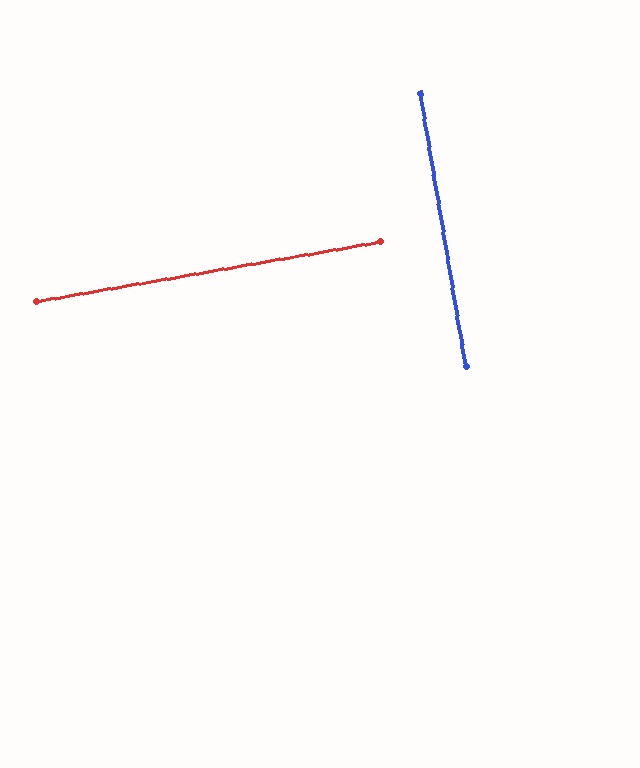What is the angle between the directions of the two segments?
Approximately 90 degrees.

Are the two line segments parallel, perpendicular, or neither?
Perpendicular — they meet at approximately 90°.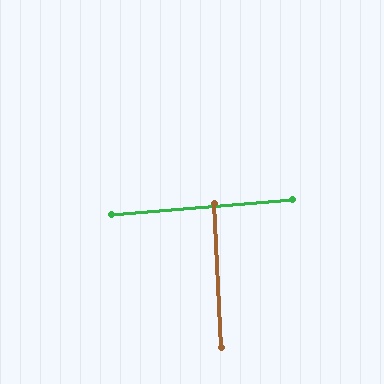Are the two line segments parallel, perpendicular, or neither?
Perpendicular — they meet at approximately 88°.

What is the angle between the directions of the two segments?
Approximately 88 degrees.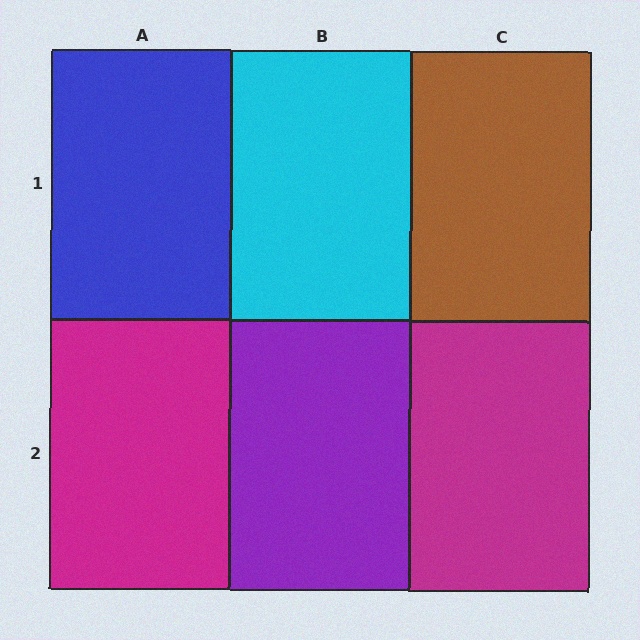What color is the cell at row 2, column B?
Purple.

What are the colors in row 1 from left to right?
Blue, cyan, brown.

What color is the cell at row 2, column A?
Magenta.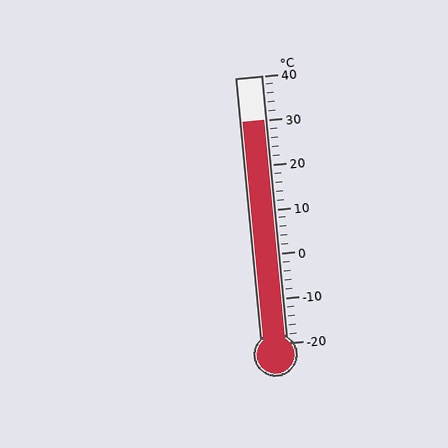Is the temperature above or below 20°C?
The temperature is above 20°C.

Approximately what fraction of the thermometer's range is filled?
The thermometer is filled to approximately 85% of its range.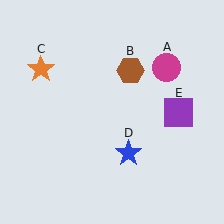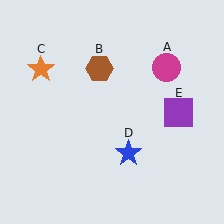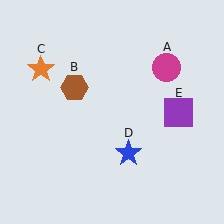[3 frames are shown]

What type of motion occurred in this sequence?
The brown hexagon (object B) rotated counterclockwise around the center of the scene.